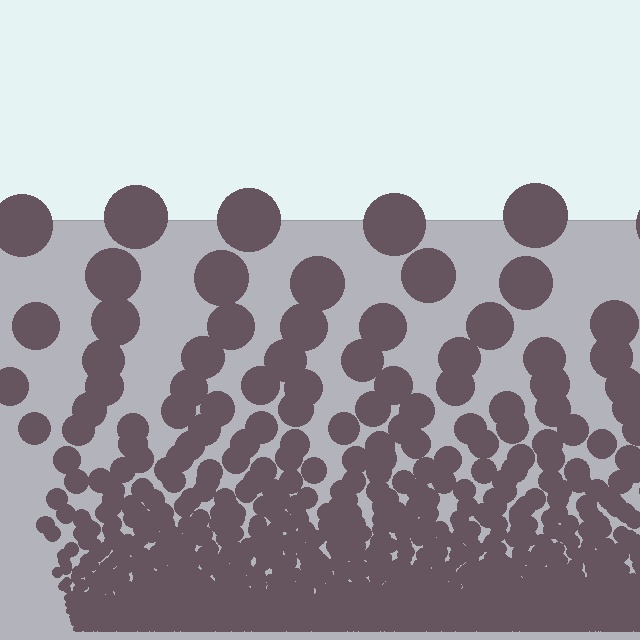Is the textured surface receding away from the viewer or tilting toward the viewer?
The surface appears to tilt toward the viewer. Texture elements get larger and sparser toward the top.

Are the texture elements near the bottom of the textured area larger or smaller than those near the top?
Smaller. The gradient is inverted — elements near the bottom are smaller and denser.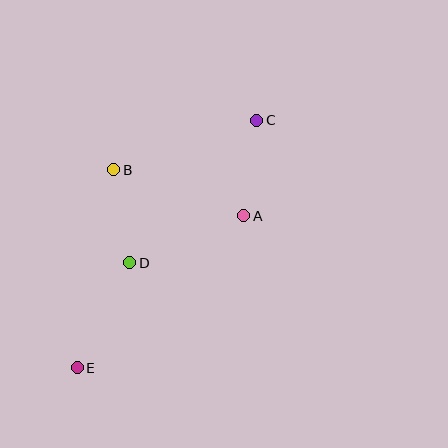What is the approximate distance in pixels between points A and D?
The distance between A and D is approximately 123 pixels.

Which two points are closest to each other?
Points B and D are closest to each other.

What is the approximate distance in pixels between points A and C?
The distance between A and C is approximately 97 pixels.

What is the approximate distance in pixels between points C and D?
The distance between C and D is approximately 191 pixels.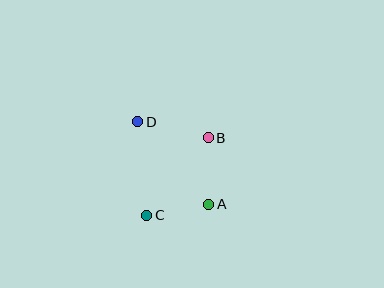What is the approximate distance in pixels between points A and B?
The distance between A and B is approximately 66 pixels.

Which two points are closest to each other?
Points A and C are closest to each other.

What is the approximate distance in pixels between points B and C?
The distance between B and C is approximately 99 pixels.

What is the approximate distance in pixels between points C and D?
The distance between C and D is approximately 94 pixels.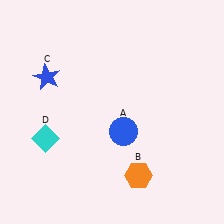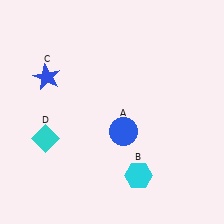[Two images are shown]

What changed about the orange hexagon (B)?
In Image 1, B is orange. In Image 2, it changed to cyan.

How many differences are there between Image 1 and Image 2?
There is 1 difference between the two images.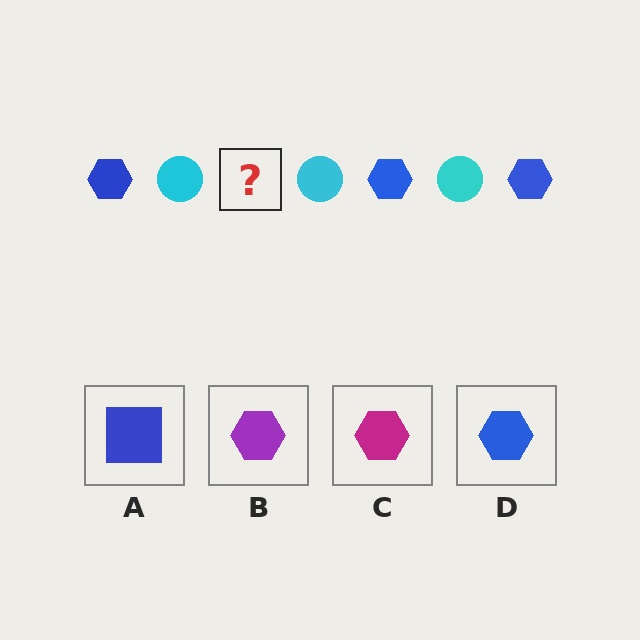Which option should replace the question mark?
Option D.